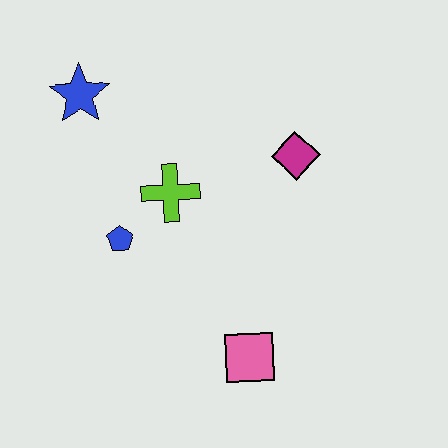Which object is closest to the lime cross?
The blue pentagon is closest to the lime cross.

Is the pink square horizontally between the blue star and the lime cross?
No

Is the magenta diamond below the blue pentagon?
No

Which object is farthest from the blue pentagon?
The magenta diamond is farthest from the blue pentagon.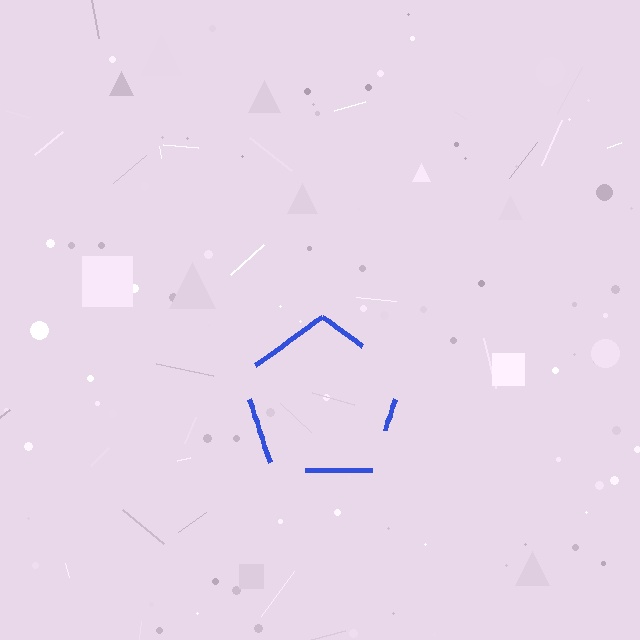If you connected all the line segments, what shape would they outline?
They would outline a pentagon.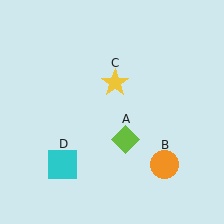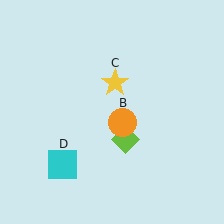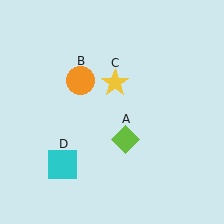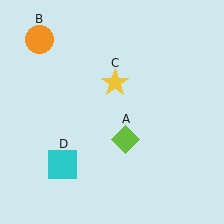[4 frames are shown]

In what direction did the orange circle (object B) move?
The orange circle (object B) moved up and to the left.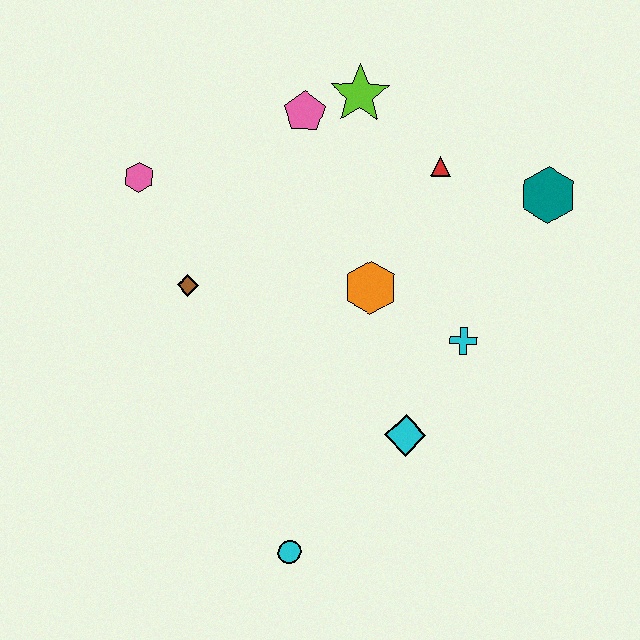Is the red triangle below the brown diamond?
No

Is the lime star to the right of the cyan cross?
No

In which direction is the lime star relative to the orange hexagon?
The lime star is above the orange hexagon.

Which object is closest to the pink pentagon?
The lime star is closest to the pink pentagon.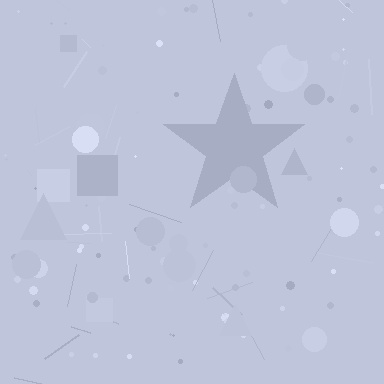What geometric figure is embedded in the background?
A star is embedded in the background.